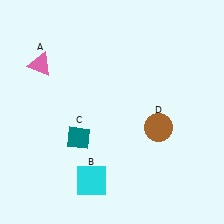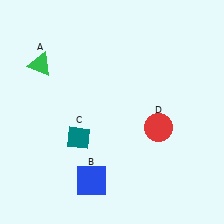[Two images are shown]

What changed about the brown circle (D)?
In Image 1, D is brown. In Image 2, it changed to red.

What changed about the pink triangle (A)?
In Image 1, A is pink. In Image 2, it changed to green.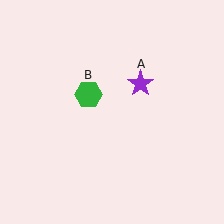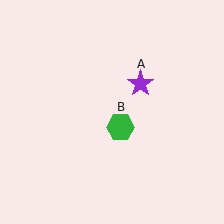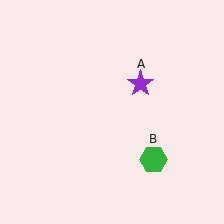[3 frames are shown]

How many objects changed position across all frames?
1 object changed position: green hexagon (object B).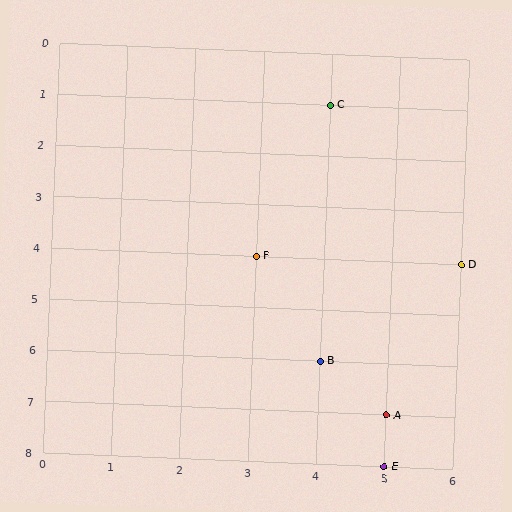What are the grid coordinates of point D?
Point D is at grid coordinates (6, 4).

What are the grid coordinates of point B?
Point B is at grid coordinates (4, 6).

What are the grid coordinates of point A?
Point A is at grid coordinates (5, 7).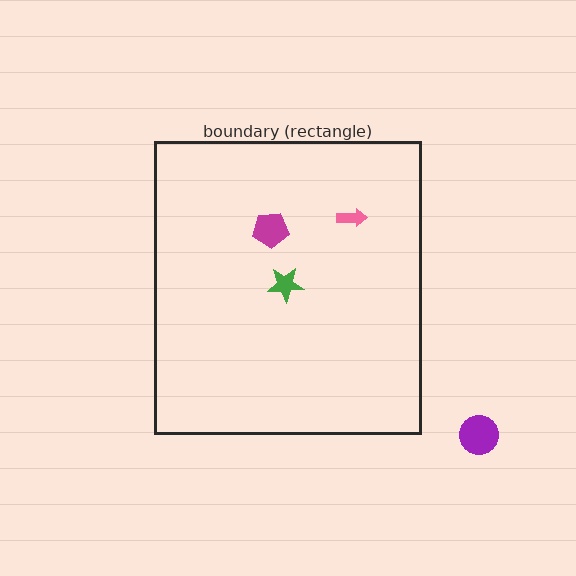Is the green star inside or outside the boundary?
Inside.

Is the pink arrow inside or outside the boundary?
Inside.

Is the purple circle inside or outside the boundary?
Outside.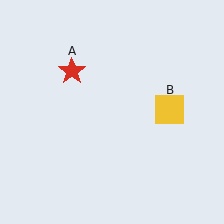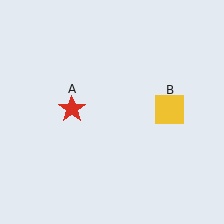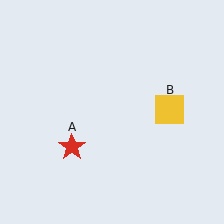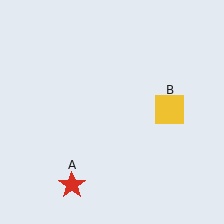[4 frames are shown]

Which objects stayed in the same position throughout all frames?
Yellow square (object B) remained stationary.